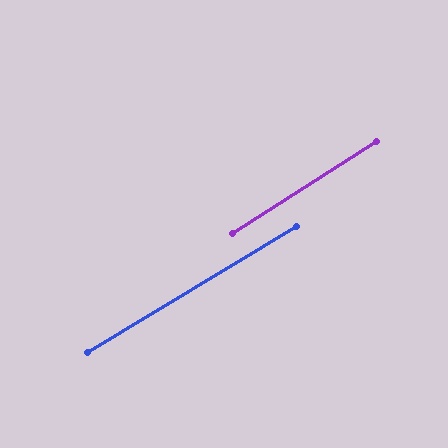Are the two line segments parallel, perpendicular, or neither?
Parallel — their directions differ by only 1.5°.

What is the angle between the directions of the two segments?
Approximately 1 degree.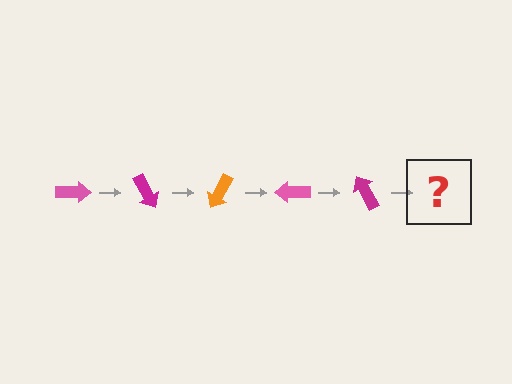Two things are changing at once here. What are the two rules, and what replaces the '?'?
The two rules are that it rotates 60 degrees each step and the color cycles through pink, magenta, and orange. The '?' should be an orange arrow, rotated 300 degrees from the start.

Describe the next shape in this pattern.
It should be an orange arrow, rotated 300 degrees from the start.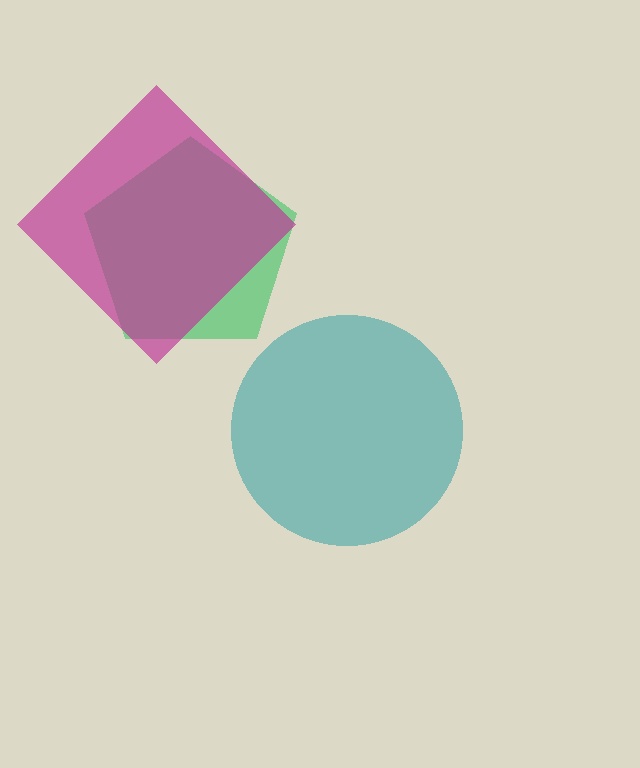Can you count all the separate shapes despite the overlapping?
Yes, there are 3 separate shapes.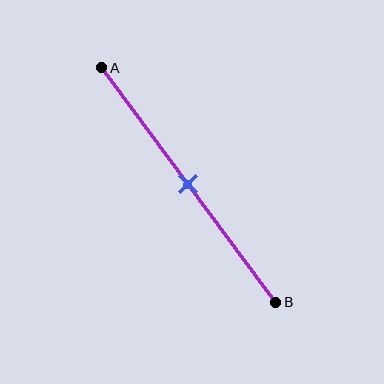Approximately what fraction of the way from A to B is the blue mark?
The blue mark is approximately 50% of the way from A to B.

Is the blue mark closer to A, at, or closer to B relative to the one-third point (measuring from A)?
The blue mark is closer to point B than the one-third point of segment AB.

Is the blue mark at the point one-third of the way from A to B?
No, the mark is at about 50% from A, not at the 33% one-third point.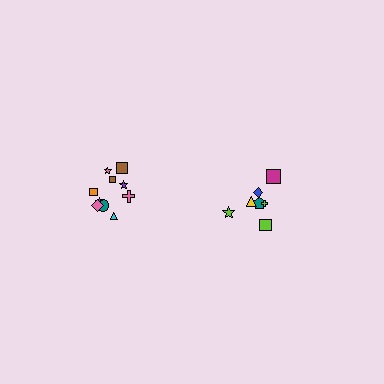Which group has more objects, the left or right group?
The left group.